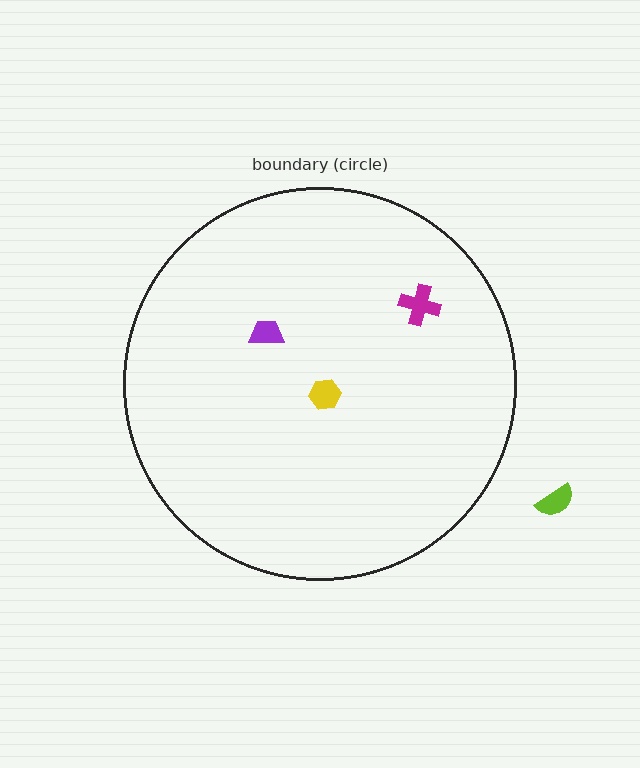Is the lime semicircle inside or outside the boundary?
Outside.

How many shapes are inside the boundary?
3 inside, 1 outside.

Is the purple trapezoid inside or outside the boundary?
Inside.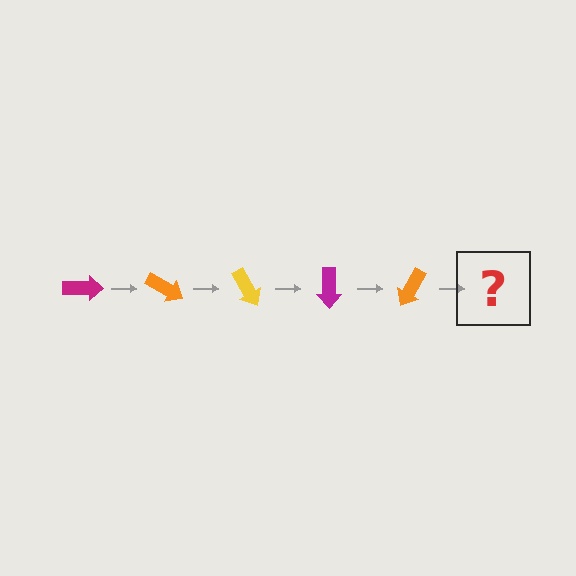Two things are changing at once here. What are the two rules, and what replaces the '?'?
The two rules are that it rotates 30 degrees each step and the color cycles through magenta, orange, and yellow. The '?' should be a yellow arrow, rotated 150 degrees from the start.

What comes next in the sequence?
The next element should be a yellow arrow, rotated 150 degrees from the start.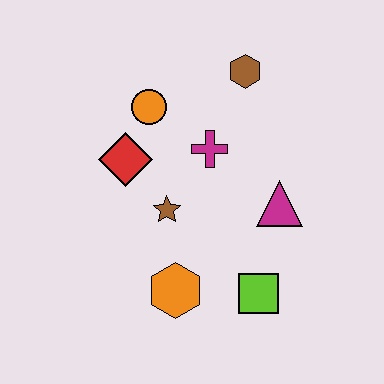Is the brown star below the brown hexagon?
Yes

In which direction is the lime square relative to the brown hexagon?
The lime square is below the brown hexagon.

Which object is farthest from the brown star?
The brown hexagon is farthest from the brown star.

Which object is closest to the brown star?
The red diamond is closest to the brown star.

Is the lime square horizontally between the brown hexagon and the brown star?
No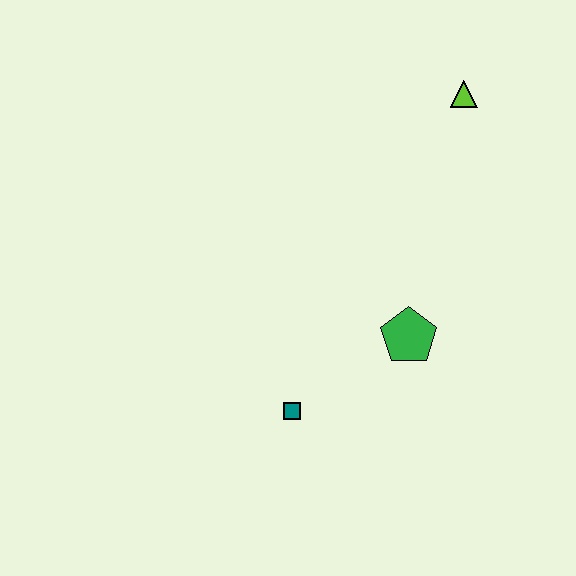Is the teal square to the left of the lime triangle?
Yes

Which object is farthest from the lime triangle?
The teal square is farthest from the lime triangle.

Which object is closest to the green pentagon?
The teal square is closest to the green pentagon.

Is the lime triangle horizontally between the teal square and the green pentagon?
No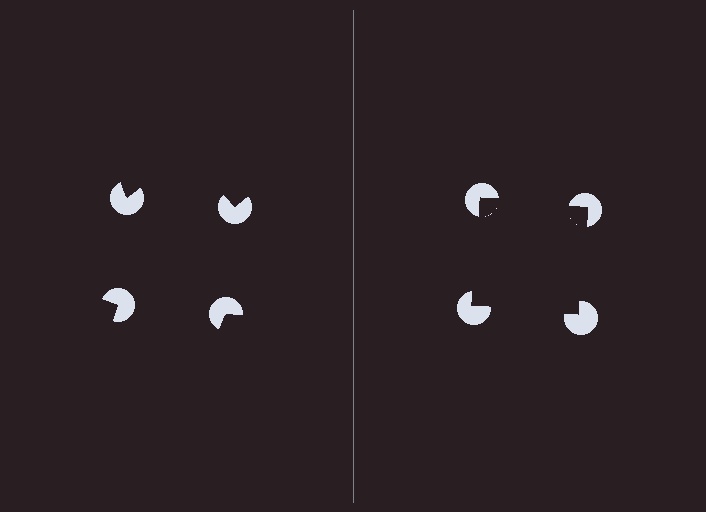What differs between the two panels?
The pac-man discs are positioned identically on both sides; only the wedge orientations differ. On the right they align to a square; on the left they are misaligned.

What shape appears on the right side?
An illusory square.